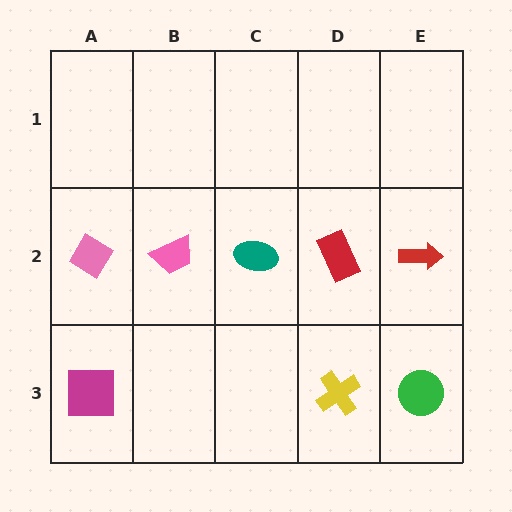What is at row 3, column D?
A yellow cross.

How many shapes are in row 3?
3 shapes.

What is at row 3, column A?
A magenta square.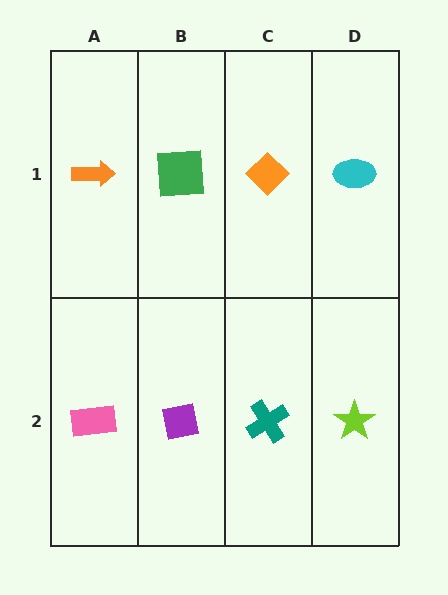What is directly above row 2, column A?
An orange arrow.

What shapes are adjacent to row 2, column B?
A green square (row 1, column B), a pink rectangle (row 2, column A), a teal cross (row 2, column C).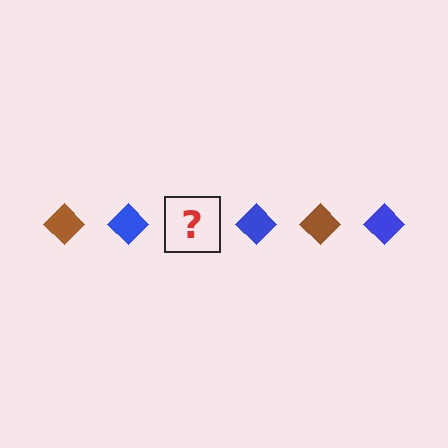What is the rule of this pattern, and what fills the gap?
The rule is that the pattern cycles through brown, blue diamonds. The gap should be filled with a brown diamond.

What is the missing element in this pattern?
The missing element is a brown diamond.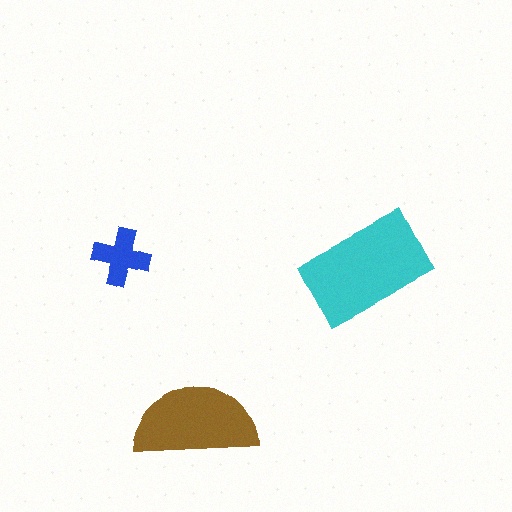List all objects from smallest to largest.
The blue cross, the brown semicircle, the cyan rectangle.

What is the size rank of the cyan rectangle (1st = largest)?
1st.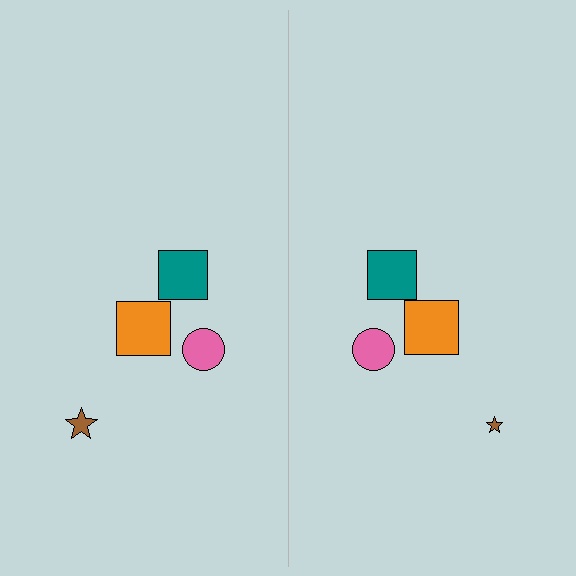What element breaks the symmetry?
The brown star on the right side has a different size than its mirror counterpart.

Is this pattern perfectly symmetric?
No, the pattern is not perfectly symmetric. The brown star on the right side has a different size than its mirror counterpart.